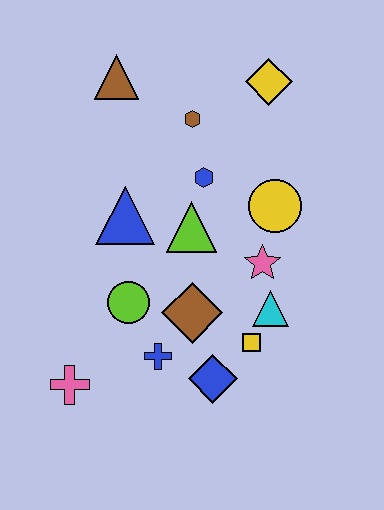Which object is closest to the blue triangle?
The lime triangle is closest to the blue triangle.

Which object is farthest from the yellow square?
The brown triangle is farthest from the yellow square.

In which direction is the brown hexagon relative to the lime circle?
The brown hexagon is above the lime circle.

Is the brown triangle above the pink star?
Yes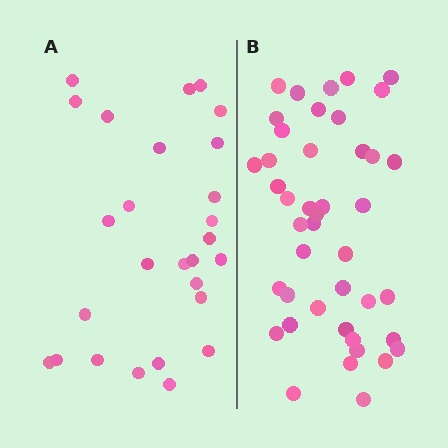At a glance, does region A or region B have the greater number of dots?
Region B (the right region) has more dots.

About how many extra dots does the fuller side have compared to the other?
Region B has approximately 15 more dots than region A.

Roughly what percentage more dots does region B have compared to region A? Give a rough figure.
About 60% more.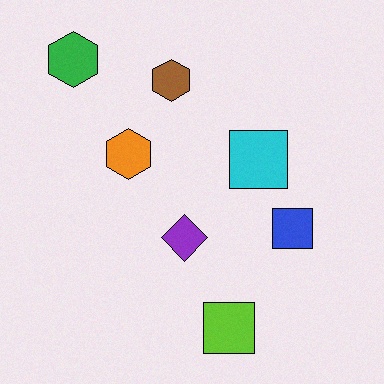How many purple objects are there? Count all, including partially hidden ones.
There is 1 purple object.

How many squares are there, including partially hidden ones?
There are 3 squares.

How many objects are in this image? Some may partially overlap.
There are 7 objects.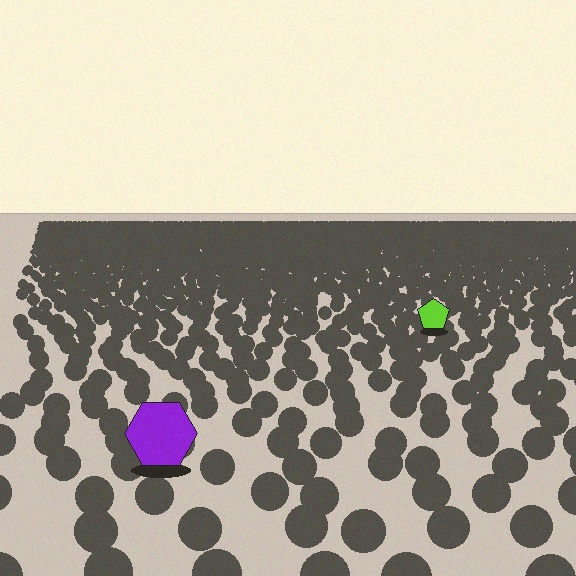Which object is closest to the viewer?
The purple hexagon is closest. The texture marks near it are larger and more spread out.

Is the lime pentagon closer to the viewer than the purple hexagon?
No. The purple hexagon is closer — you can tell from the texture gradient: the ground texture is coarser near it.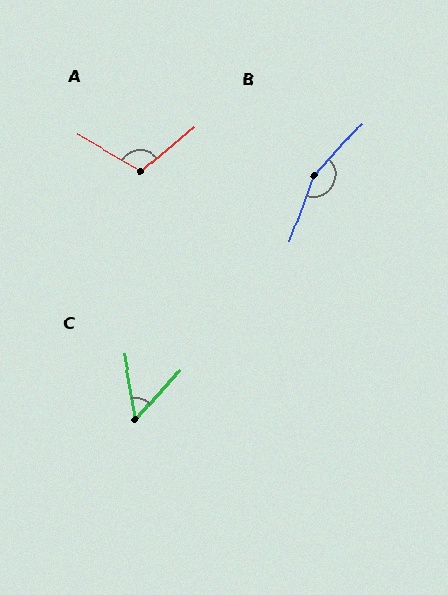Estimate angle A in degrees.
Approximately 109 degrees.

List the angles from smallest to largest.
C (52°), A (109°), B (158°).